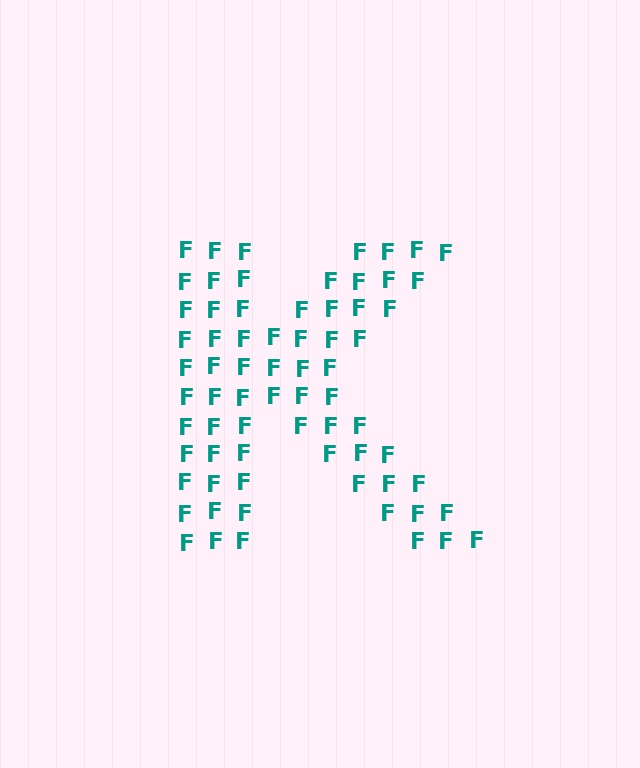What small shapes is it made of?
It is made of small letter F's.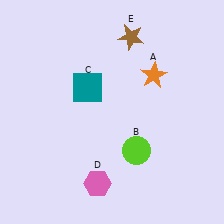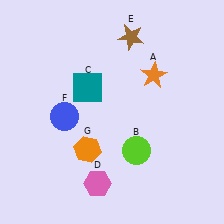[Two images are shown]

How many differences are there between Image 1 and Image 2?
There are 2 differences between the two images.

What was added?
A blue circle (F), an orange hexagon (G) were added in Image 2.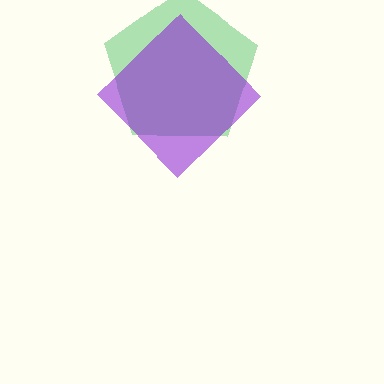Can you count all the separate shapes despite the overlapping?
Yes, there are 2 separate shapes.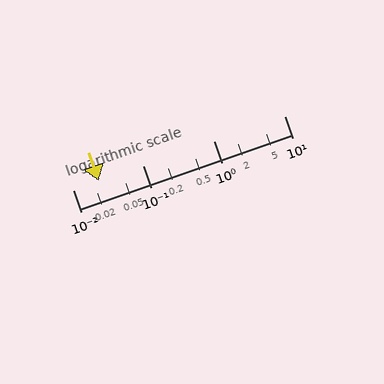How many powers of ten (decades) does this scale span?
The scale spans 3 decades, from 0.01 to 10.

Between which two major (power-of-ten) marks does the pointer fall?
The pointer is between 0.01 and 0.1.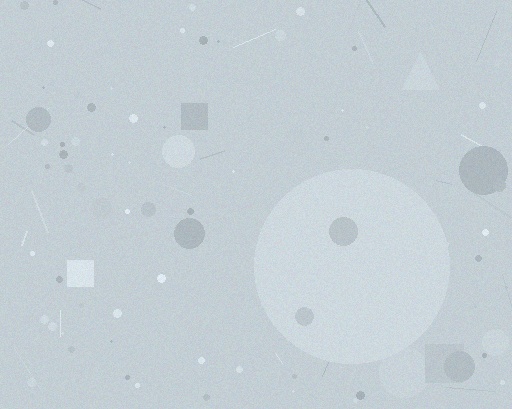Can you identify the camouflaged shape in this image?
The camouflaged shape is a circle.